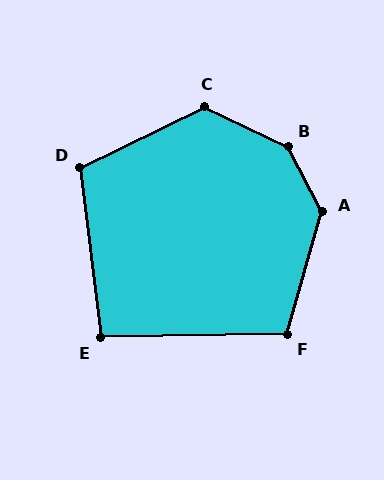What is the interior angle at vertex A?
Approximately 136 degrees (obtuse).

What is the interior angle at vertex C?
Approximately 128 degrees (obtuse).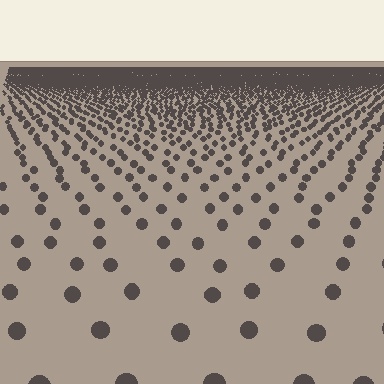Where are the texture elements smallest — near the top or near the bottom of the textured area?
Near the top.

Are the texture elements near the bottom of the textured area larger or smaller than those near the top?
Larger. Near the bottom, elements are closer to the viewer and appear at a bigger on-screen size.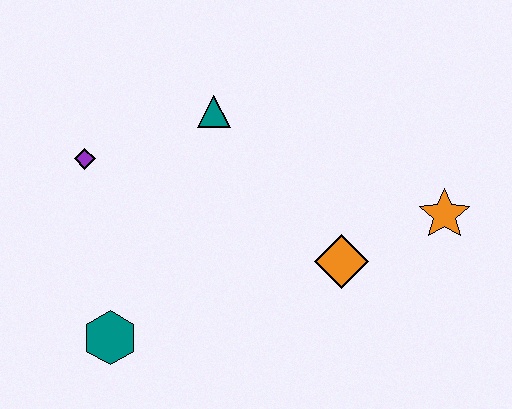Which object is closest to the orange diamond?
The orange star is closest to the orange diamond.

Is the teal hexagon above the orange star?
No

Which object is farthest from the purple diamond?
The orange star is farthest from the purple diamond.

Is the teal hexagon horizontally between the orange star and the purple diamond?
Yes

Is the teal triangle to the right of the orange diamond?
No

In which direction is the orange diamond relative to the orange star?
The orange diamond is to the left of the orange star.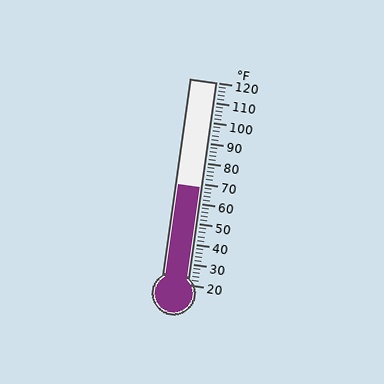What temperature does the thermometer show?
The thermometer shows approximately 68°F.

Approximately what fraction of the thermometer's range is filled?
The thermometer is filled to approximately 50% of its range.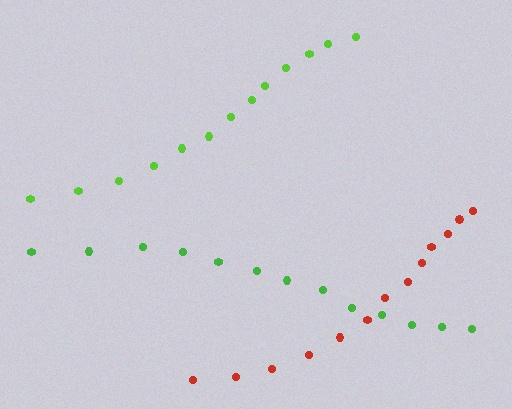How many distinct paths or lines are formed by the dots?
There are 3 distinct paths.